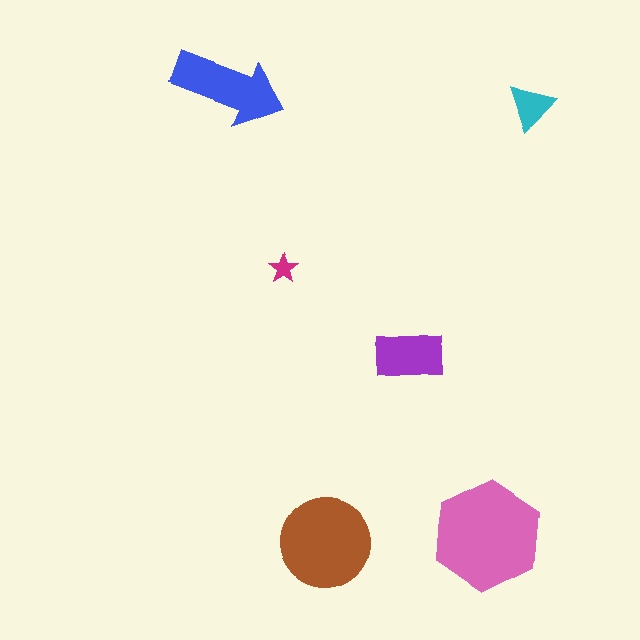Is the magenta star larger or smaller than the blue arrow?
Smaller.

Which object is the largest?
The pink hexagon.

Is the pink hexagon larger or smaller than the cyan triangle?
Larger.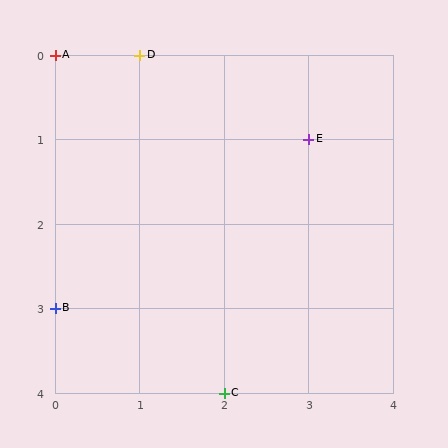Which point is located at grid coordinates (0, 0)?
Point A is at (0, 0).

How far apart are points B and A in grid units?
Points B and A are 3 rows apart.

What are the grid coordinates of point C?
Point C is at grid coordinates (2, 4).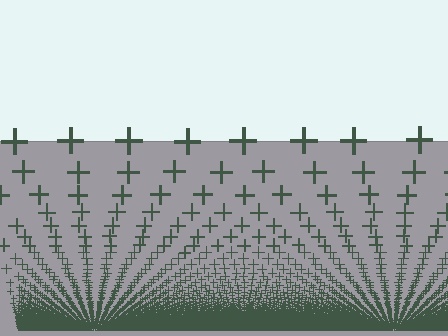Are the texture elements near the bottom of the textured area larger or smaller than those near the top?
Smaller. The gradient is inverted — elements near the bottom are smaller and denser.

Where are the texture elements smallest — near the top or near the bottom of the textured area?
Near the bottom.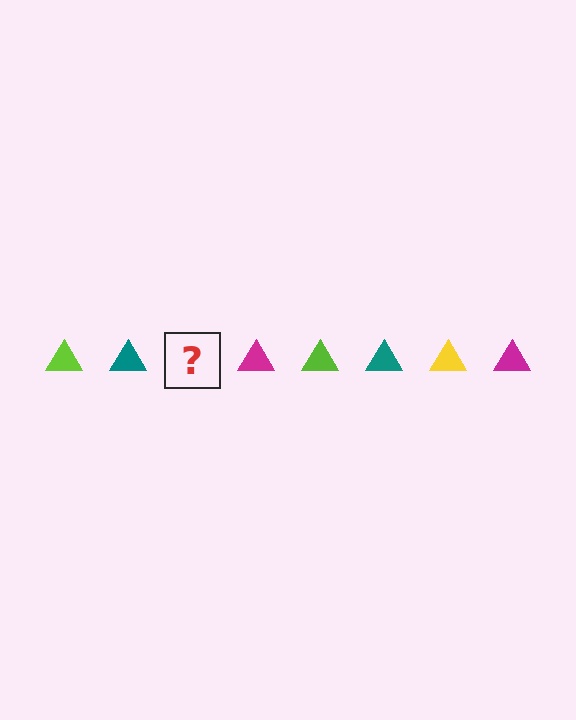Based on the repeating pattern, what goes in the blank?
The blank should be a yellow triangle.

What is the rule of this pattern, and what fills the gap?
The rule is that the pattern cycles through lime, teal, yellow, magenta triangles. The gap should be filled with a yellow triangle.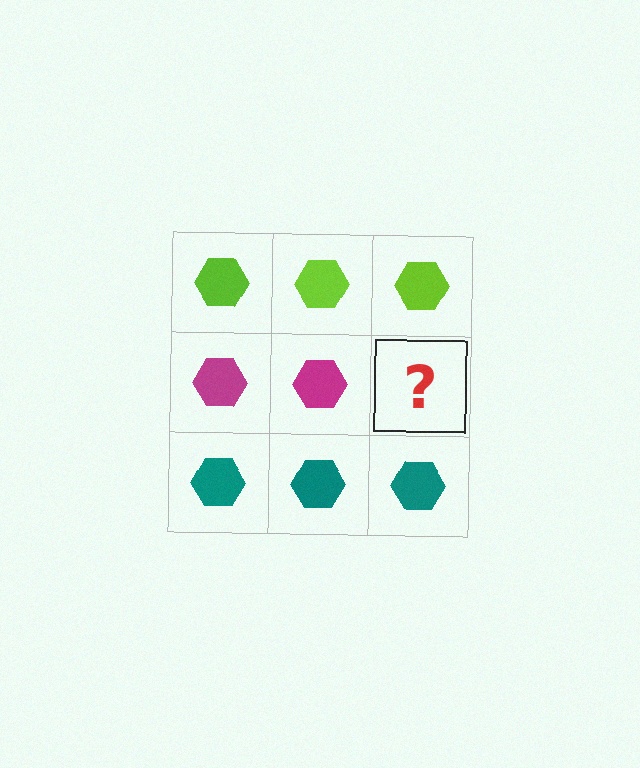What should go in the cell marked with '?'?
The missing cell should contain a magenta hexagon.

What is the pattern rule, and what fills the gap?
The rule is that each row has a consistent color. The gap should be filled with a magenta hexagon.